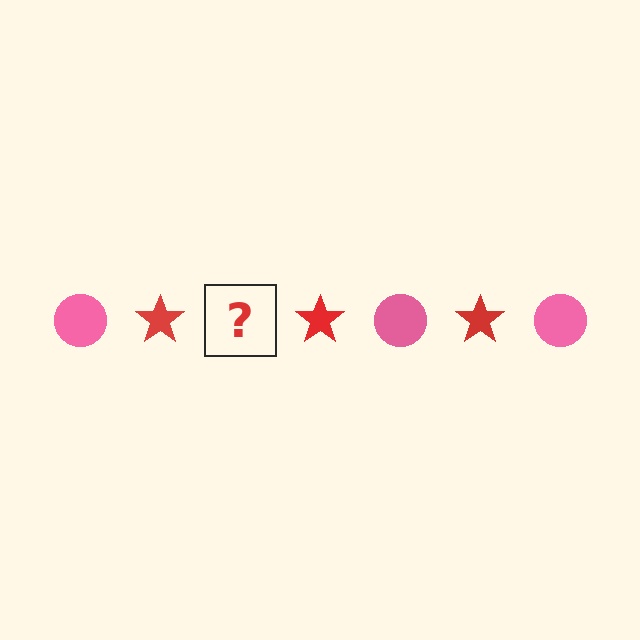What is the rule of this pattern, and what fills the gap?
The rule is that the pattern alternates between pink circle and red star. The gap should be filled with a pink circle.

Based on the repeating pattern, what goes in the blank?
The blank should be a pink circle.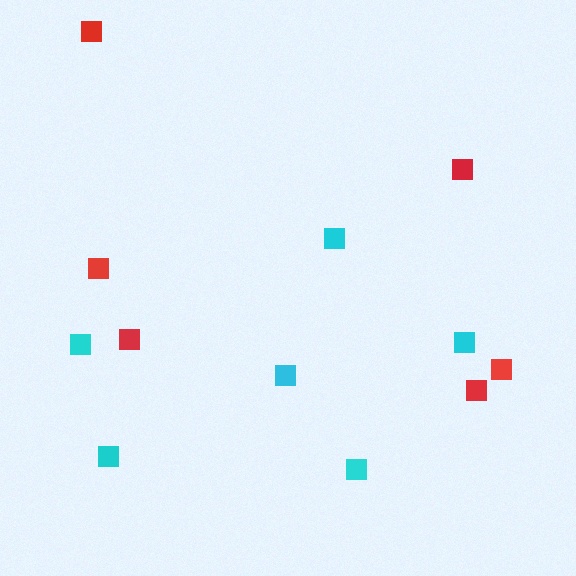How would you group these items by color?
There are 2 groups: one group of cyan squares (6) and one group of red squares (6).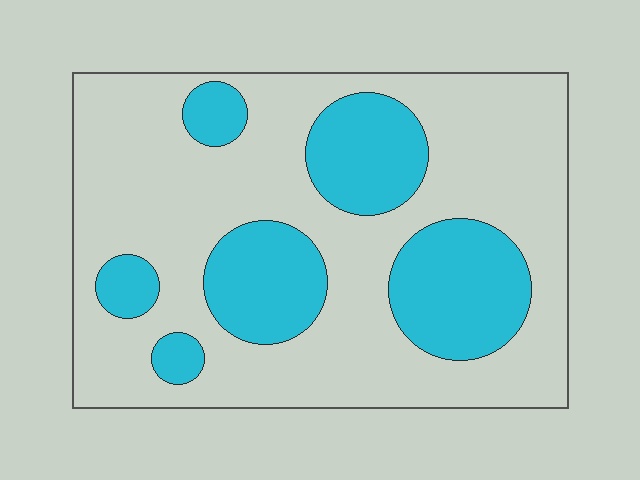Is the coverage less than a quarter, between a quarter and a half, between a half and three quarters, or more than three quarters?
Between a quarter and a half.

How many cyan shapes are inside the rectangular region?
6.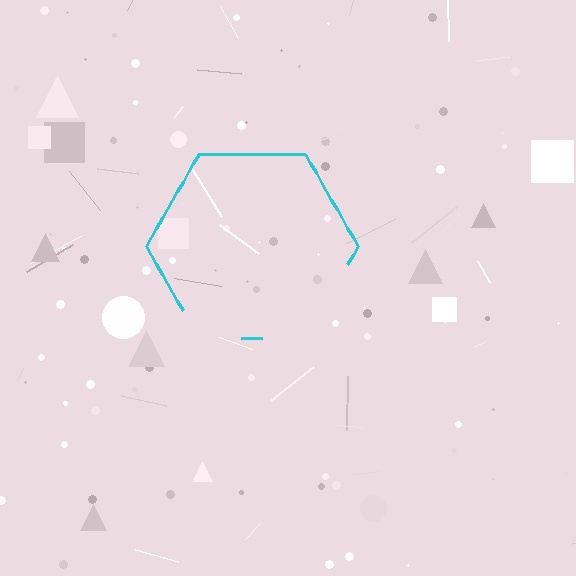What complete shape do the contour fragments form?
The contour fragments form a hexagon.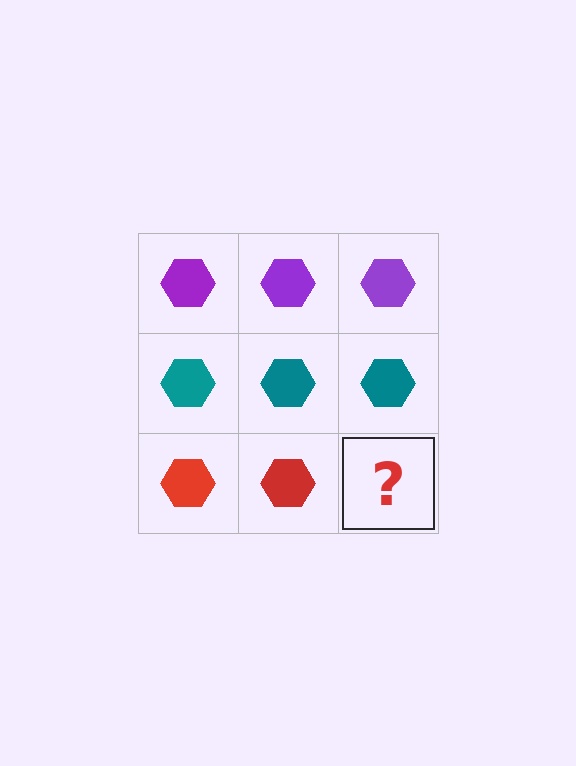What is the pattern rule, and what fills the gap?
The rule is that each row has a consistent color. The gap should be filled with a red hexagon.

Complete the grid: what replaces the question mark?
The question mark should be replaced with a red hexagon.